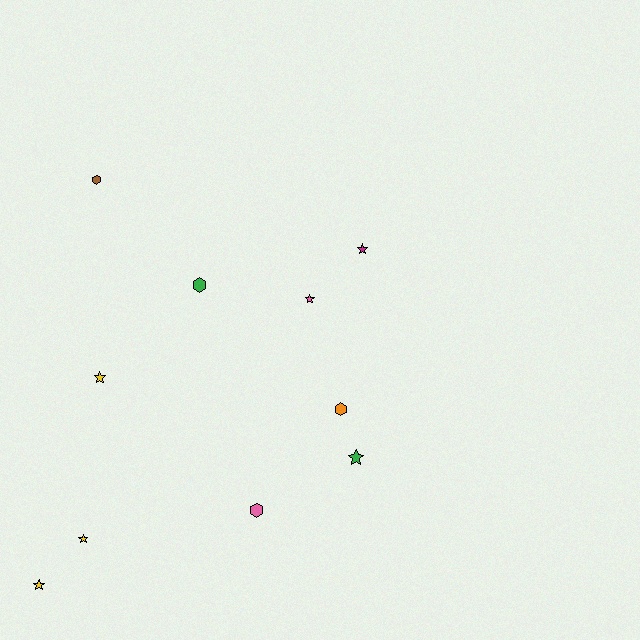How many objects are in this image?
There are 10 objects.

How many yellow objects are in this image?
There are 3 yellow objects.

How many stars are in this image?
There are 6 stars.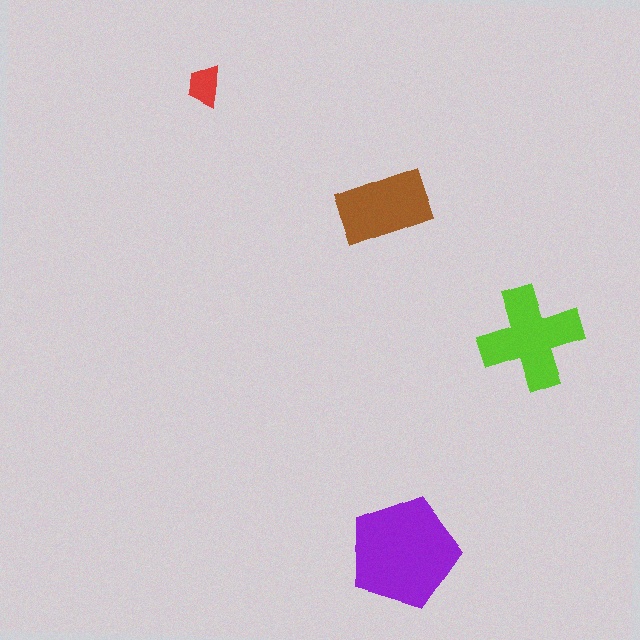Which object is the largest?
The purple pentagon.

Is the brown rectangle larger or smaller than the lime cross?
Smaller.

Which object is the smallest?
The red trapezoid.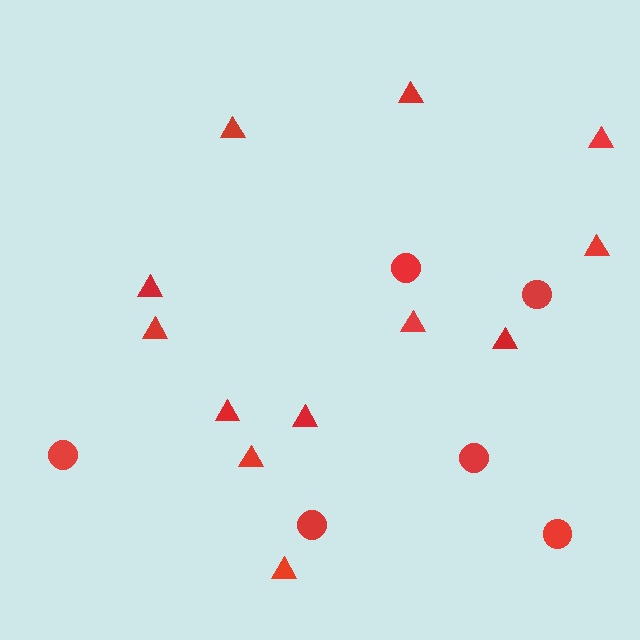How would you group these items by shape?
There are 2 groups: one group of circles (6) and one group of triangles (12).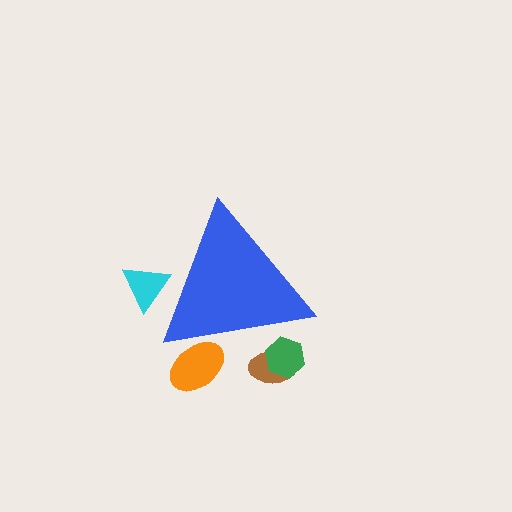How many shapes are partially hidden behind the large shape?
4 shapes are partially hidden.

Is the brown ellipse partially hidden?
Yes, the brown ellipse is partially hidden behind the blue triangle.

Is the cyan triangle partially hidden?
Yes, the cyan triangle is partially hidden behind the blue triangle.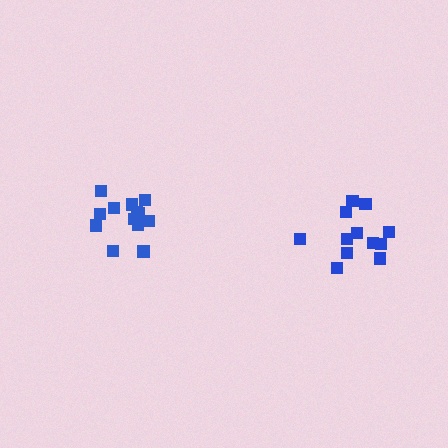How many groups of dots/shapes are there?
There are 2 groups.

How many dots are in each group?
Group 1: 12 dots, Group 2: 13 dots (25 total).